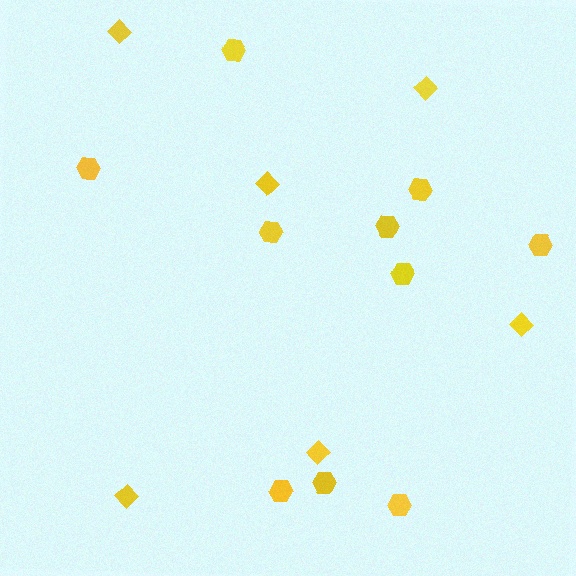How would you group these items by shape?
There are 2 groups: one group of diamonds (6) and one group of hexagons (10).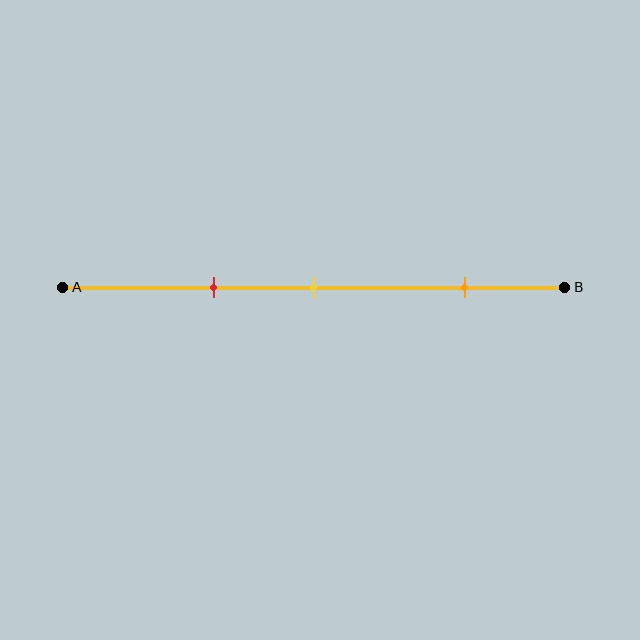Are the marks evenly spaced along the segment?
No, the marks are not evenly spaced.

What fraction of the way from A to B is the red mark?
The red mark is approximately 30% (0.3) of the way from A to B.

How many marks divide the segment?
There are 3 marks dividing the segment.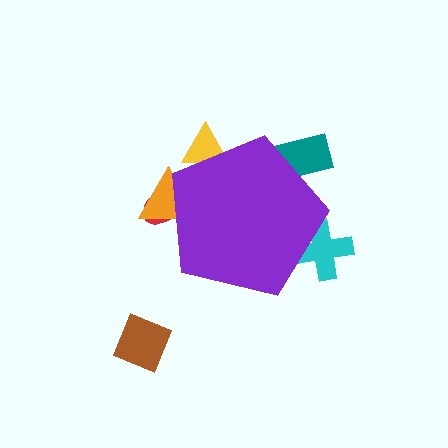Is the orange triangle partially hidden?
Yes, the orange triangle is partially hidden behind the purple pentagon.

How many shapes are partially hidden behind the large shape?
5 shapes are partially hidden.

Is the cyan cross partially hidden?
Yes, the cyan cross is partially hidden behind the purple pentagon.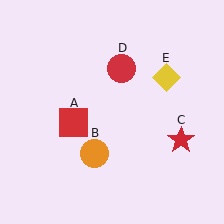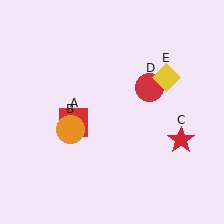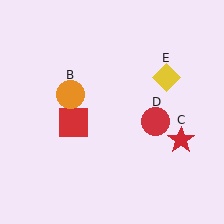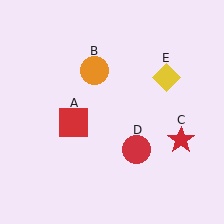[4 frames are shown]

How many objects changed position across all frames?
2 objects changed position: orange circle (object B), red circle (object D).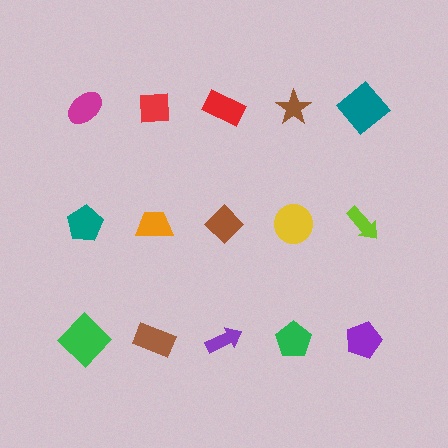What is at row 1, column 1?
A magenta ellipse.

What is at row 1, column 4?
A brown star.